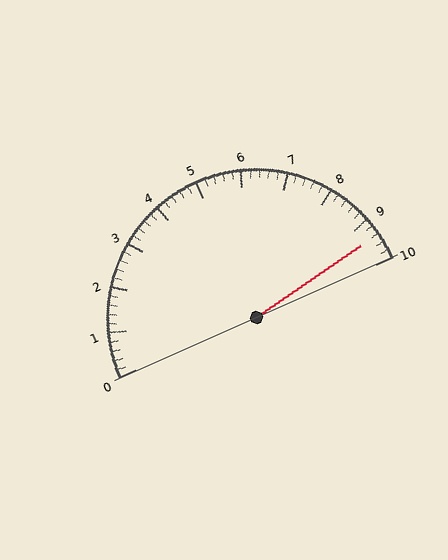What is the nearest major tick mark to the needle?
The nearest major tick mark is 9.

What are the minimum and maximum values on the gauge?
The gauge ranges from 0 to 10.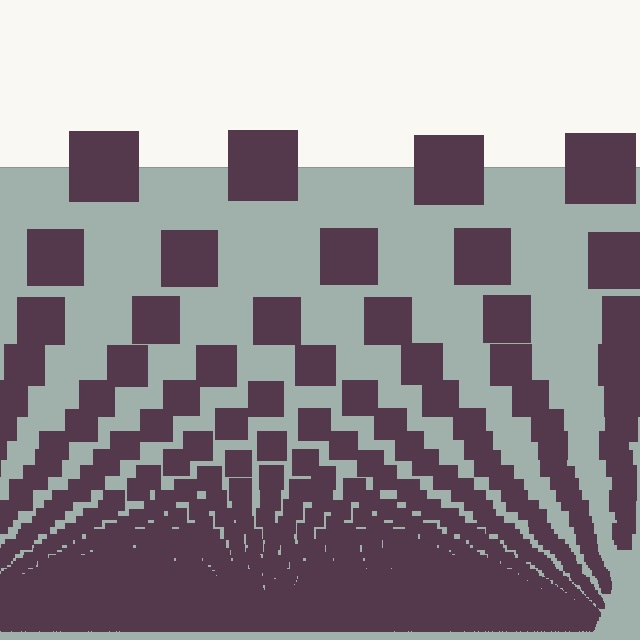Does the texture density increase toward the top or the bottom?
Density increases toward the bottom.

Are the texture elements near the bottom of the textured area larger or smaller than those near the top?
Smaller. The gradient is inverted — elements near the bottom are smaller and denser.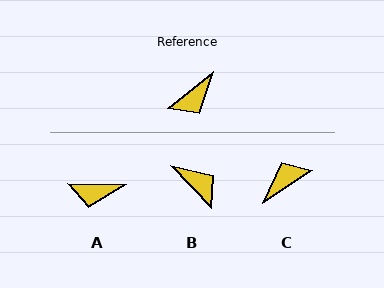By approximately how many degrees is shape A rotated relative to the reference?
Approximately 40 degrees clockwise.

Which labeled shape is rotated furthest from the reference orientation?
C, about 175 degrees away.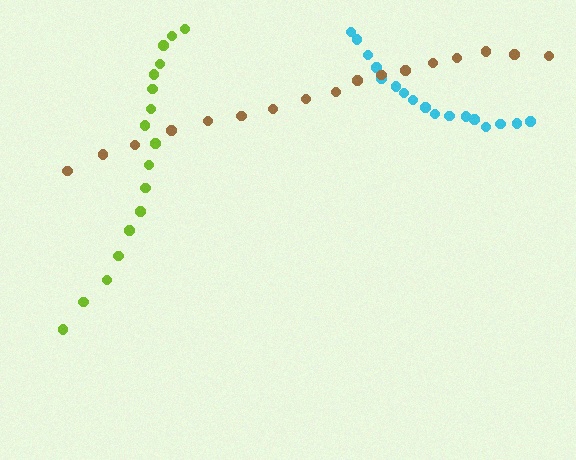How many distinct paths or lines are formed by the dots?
There are 3 distinct paths.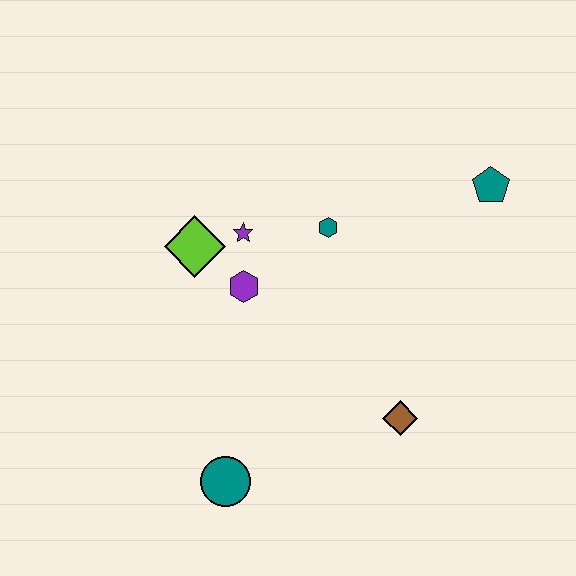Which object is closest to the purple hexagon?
The purple star is closest to the purple hexagon.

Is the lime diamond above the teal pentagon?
No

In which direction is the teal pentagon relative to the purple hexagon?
The teal pentagon is to the right of the purple hexagon.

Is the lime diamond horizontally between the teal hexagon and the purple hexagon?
No